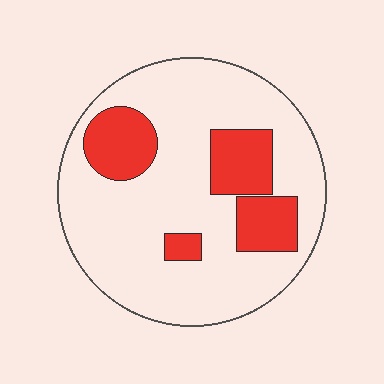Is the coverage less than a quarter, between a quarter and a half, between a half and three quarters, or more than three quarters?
Less than a quarter.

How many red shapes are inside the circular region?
4.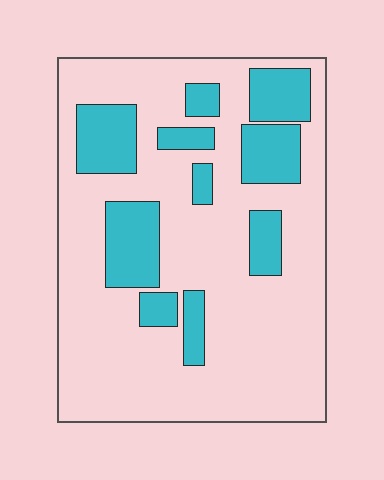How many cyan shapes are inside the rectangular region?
10.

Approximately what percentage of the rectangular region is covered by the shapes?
Approximately 25%.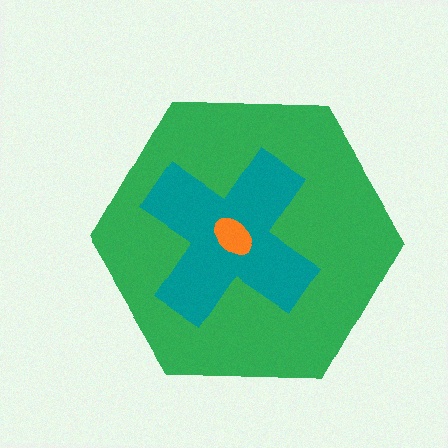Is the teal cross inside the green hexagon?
Yes.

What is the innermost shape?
The orange ellipse.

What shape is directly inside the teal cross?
The orange ellipse.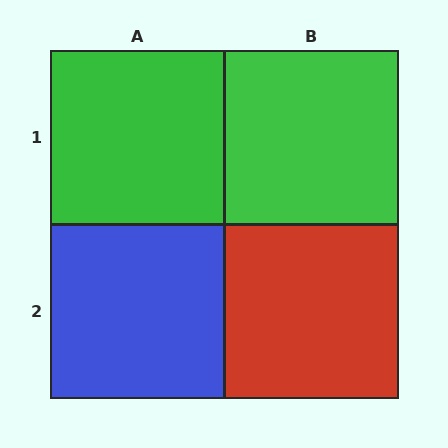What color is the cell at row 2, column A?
Blue.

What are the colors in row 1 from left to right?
Green, green.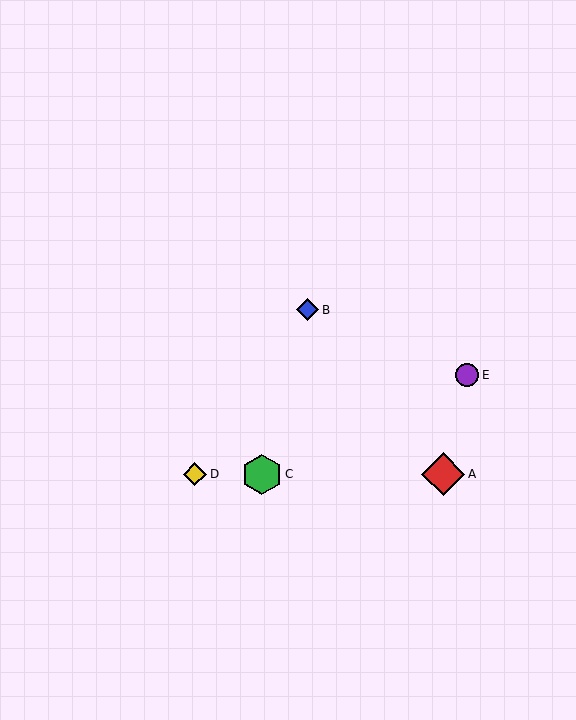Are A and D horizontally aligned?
Yes, both are at y≈474.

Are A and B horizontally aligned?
No, A is at y≈474 and B is at y≈310.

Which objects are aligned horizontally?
Objects A, C, D are aligned horizontally.